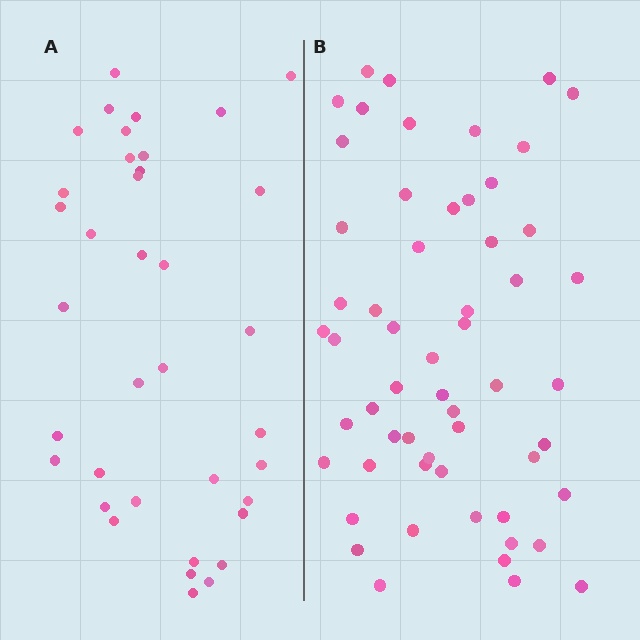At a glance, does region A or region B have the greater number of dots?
Region B (the right region) has more dots.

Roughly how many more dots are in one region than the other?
Region B has approximately 20 more dots than region A.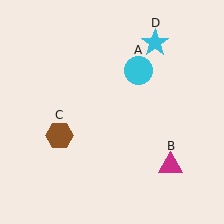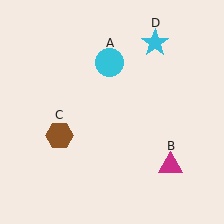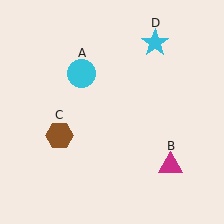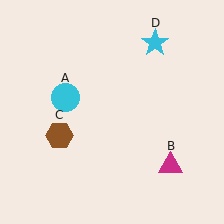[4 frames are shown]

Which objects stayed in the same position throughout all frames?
Magenta triangle (object B) and brown hexagon (object C) and cyan star (object D) remained stationary.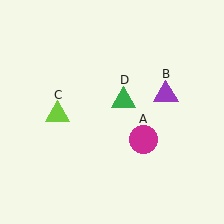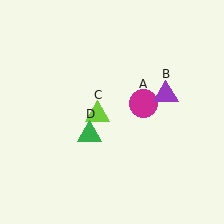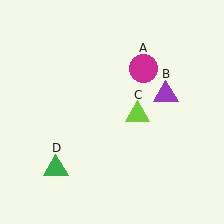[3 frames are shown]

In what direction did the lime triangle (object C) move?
The lime triangle (object C) moved right.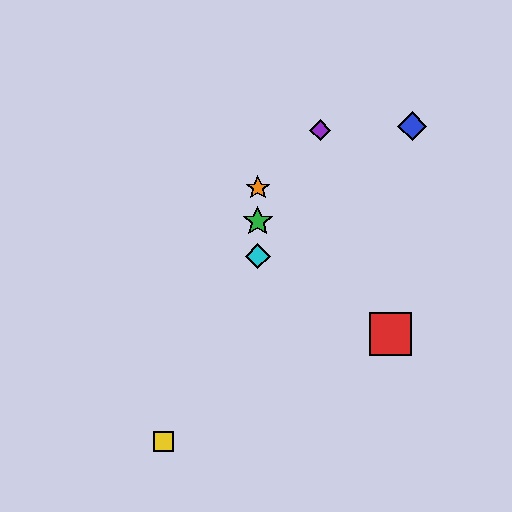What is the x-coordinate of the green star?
The green star is at x≈258.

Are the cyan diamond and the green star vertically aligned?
Yes, both are at x≈258.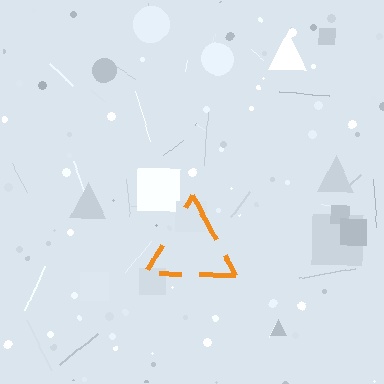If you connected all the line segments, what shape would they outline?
They would outline a triangle.